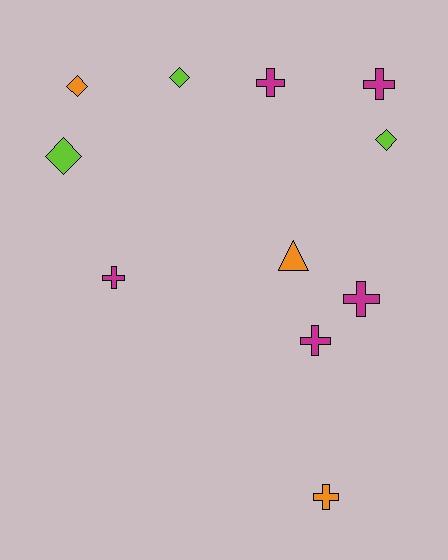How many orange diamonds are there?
There is 1 orange diamond.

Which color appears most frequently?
Magenta, with 5 objects.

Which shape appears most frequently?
Cross, with 6 objects.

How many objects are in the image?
There are 11 objects.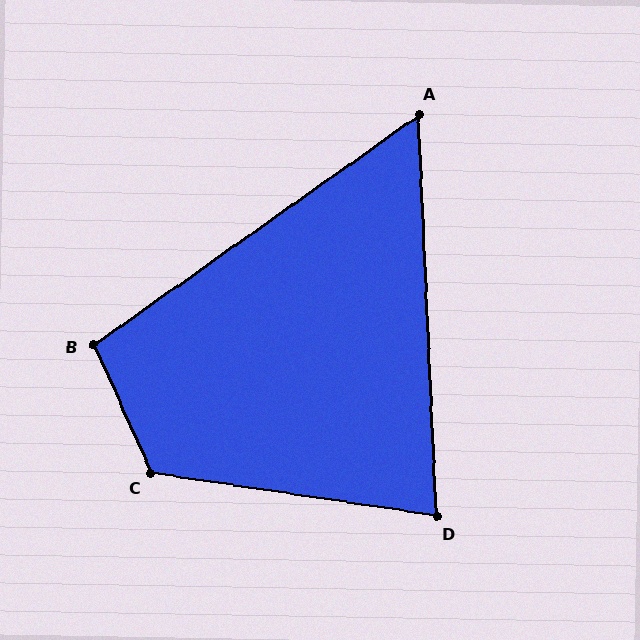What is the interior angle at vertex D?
Approximately 79 degrees (acute).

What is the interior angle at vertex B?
Approximately 101 degrees (obtuse).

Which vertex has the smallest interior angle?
A, at approximately 57 degrees.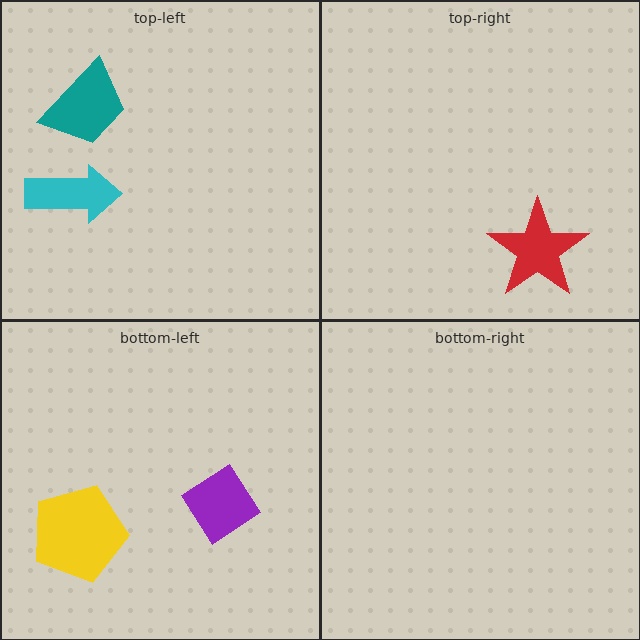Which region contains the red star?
The top-right region.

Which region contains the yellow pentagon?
The bottom-left region.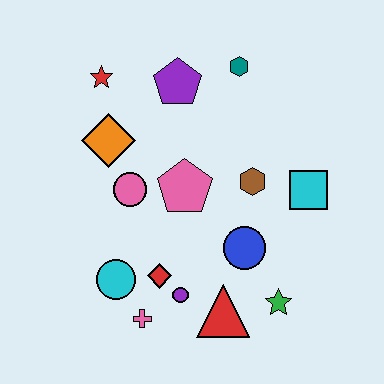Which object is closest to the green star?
The red triangle is closest to the green star.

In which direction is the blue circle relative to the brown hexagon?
The blue circle is below the brown hexagon.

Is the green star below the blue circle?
Yes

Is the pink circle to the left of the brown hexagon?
Yes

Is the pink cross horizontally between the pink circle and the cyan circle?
No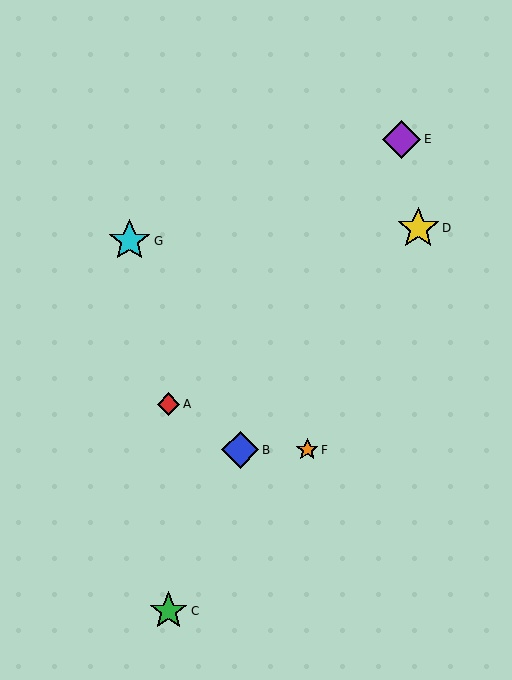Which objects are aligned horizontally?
Objects B, F are aligned horizontally.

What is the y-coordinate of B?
Object B is at y≈450.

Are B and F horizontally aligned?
Yes, both are at y≈450.